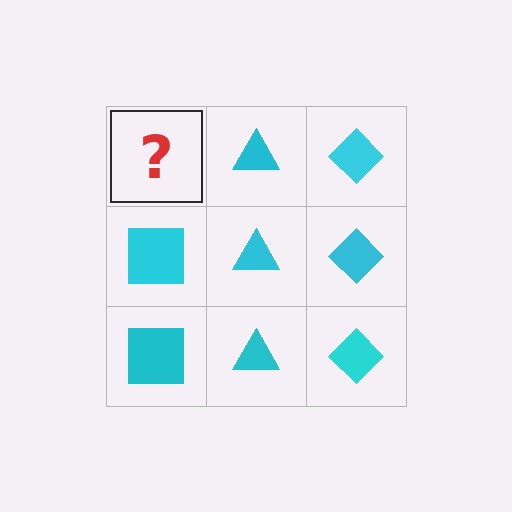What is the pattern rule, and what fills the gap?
The rule is that each column has a consistent shape. The gap should be filled with a cyan square.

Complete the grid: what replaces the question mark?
The question mark should be replaced with a cyan square.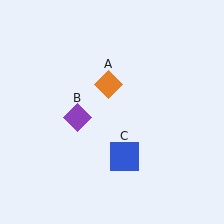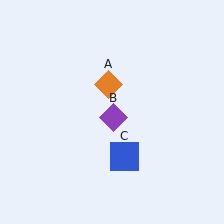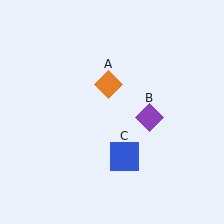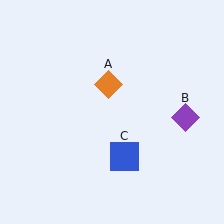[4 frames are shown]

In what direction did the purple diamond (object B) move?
The purple diamond (object B) moved right.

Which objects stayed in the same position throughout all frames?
Orange diamond (object A) and blue square (object C) remained stationary.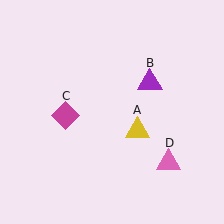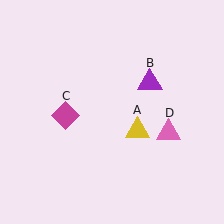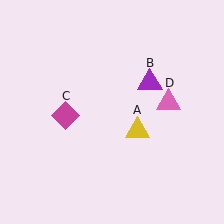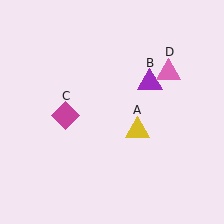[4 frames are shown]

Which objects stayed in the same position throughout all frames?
Yellow triangle (object A) and purple triangle (object B) and magenta diamond (object C) remained stationary.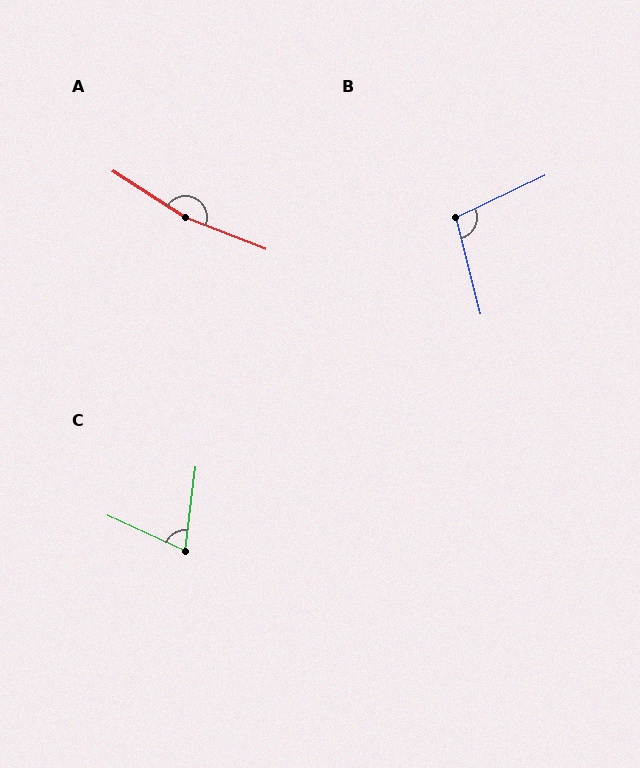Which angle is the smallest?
C, at approximately 73 degrees.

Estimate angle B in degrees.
Approximately 101 degrees.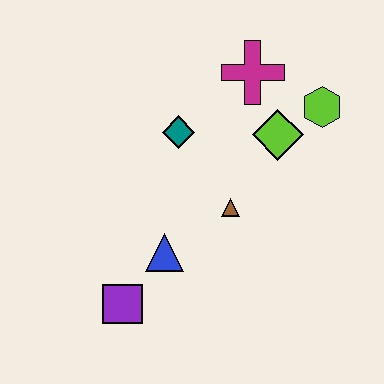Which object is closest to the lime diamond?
The lime hexagon is closest to the lime diamond.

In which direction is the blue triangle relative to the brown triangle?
The blue triangle is to the left of the brown triangle.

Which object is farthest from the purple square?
The lime hexagon is farthest from the purple square.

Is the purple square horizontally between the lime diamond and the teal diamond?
No